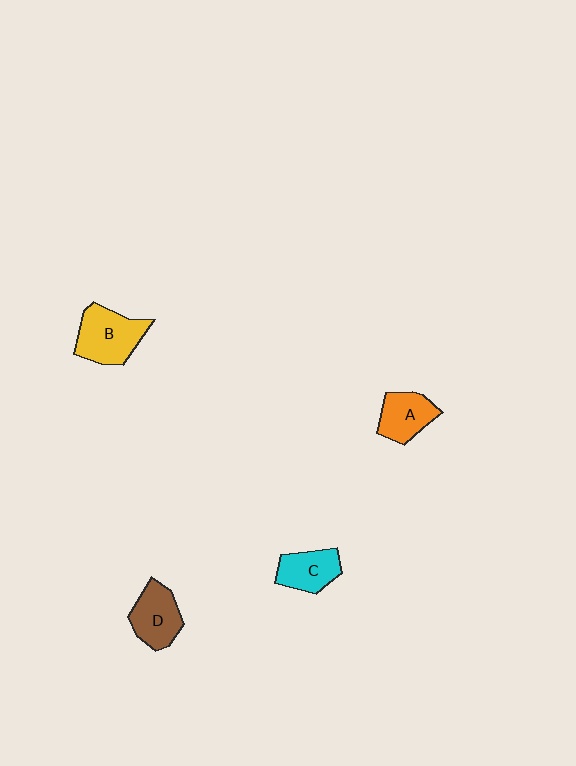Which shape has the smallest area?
Shape C (cyan).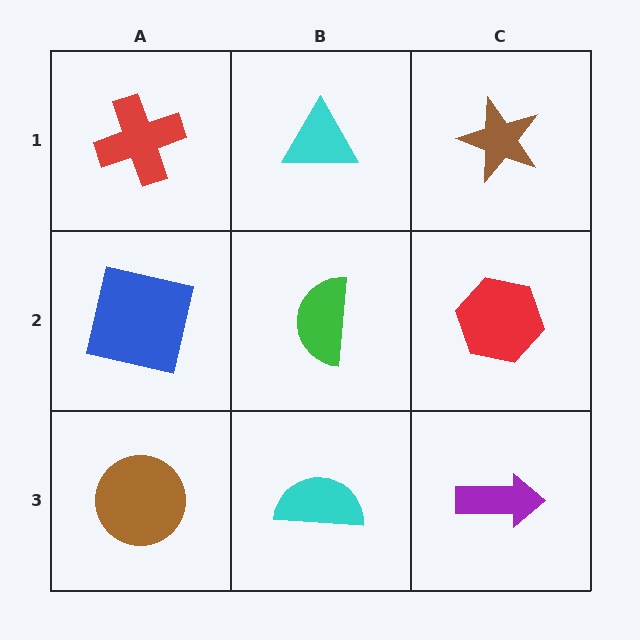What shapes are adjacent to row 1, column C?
A red hexagon (row 2, column C), a cyan triangle (row 1, column B).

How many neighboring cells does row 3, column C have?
2.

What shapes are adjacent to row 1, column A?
A blue square (row 2, column A), a cyan triangle (row 1, column B).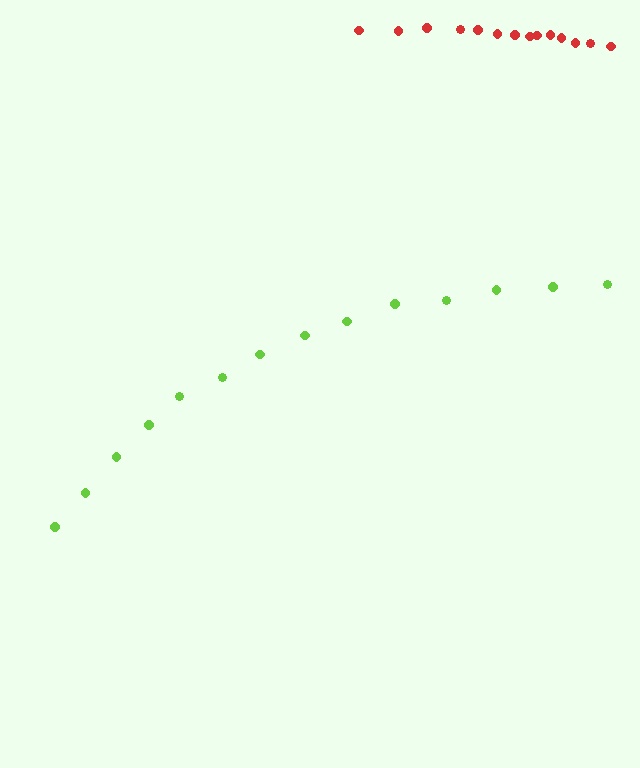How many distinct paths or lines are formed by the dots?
There are 2 distinct paths.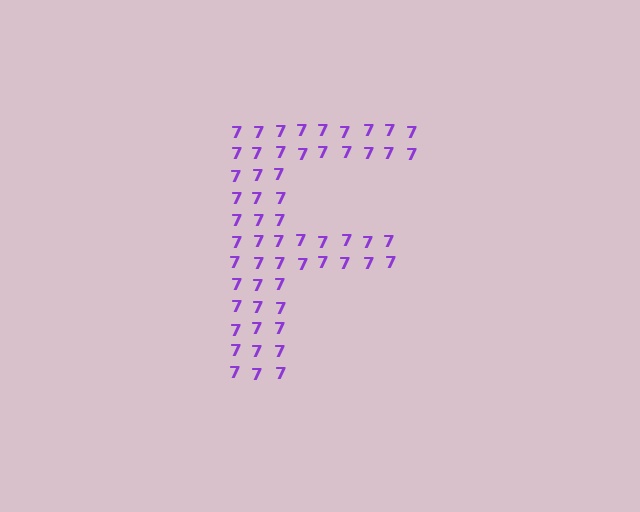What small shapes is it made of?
It is made of small digit 7's.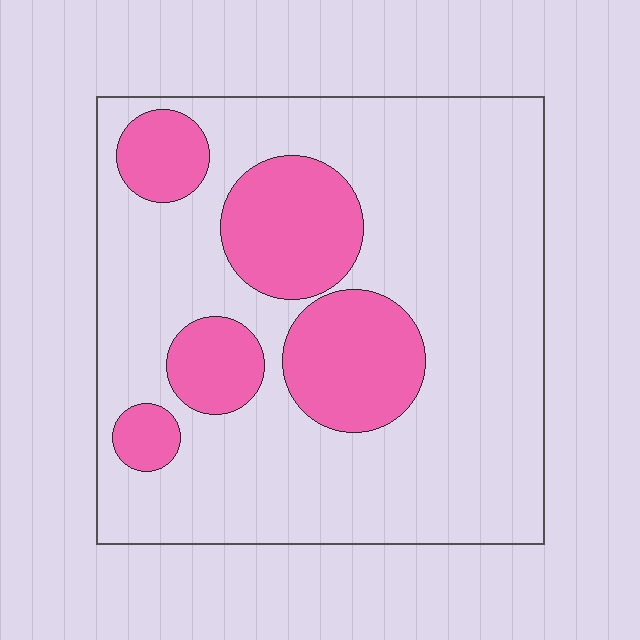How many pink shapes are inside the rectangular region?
5.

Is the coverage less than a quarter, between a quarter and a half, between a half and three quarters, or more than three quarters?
Between a quarter and a half.